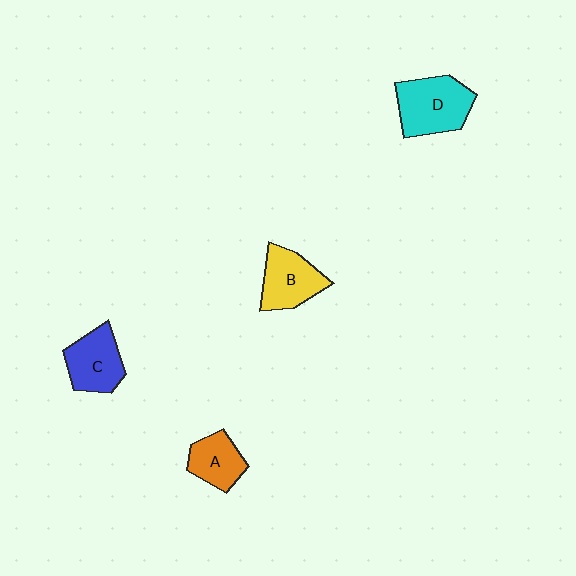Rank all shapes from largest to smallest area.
From largest to smallest: D (cyan), B (yellow), C (blue), A (orange).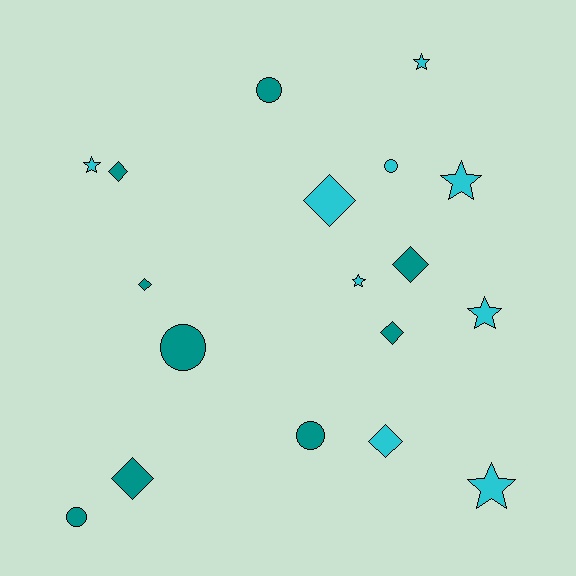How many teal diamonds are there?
There are 5 teal diamonds.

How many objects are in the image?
There are 18 objects.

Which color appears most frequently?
Teal, with 9 objects.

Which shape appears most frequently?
Diamond, with 7 objects.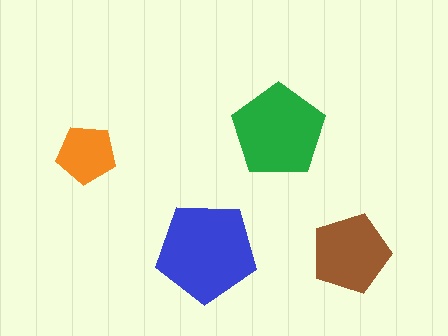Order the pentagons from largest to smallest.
the blue one, the green one, the brown one, the orange one.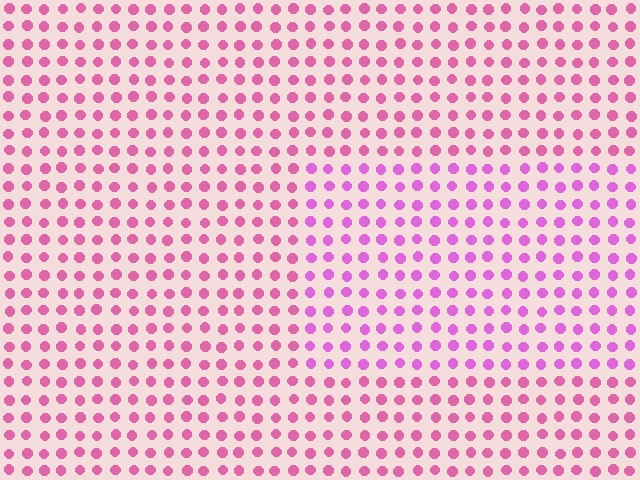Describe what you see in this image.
The image is filled with small pink elements in a uniform arrangement. A rectangle-shaped region is visible where the elements are tinted to a slightly different hue, forming a subtle color boundary.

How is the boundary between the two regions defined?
The boundary is defined purely by a slight shift in hue (about 25 degrees). Spacing, size, and orientation are identical on both sides.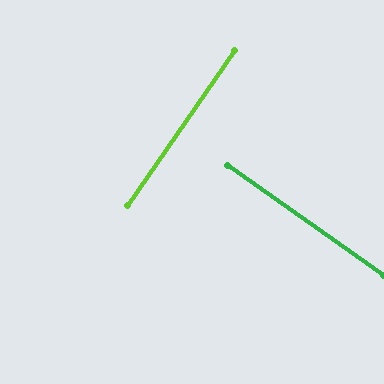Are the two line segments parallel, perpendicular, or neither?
Perpendicular — they meet at approximately 89°.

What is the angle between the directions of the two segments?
Approximately 89 degrees.